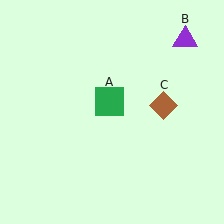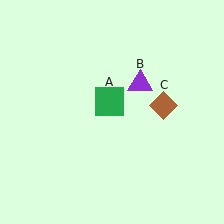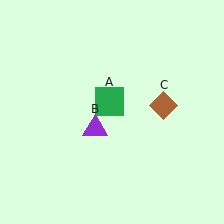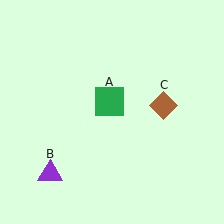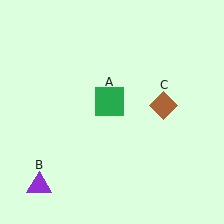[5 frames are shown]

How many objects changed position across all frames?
1 object changed position: purple triangle (object B).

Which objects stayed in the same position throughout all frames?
Green square (object A) and brown diamond (object C) remained stationary.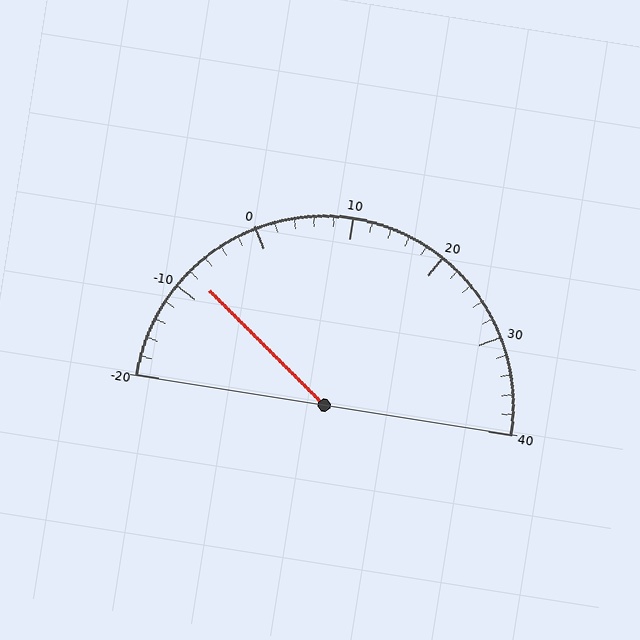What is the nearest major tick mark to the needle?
The nearest major tick mark is -10.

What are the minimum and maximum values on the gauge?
The gauge ranges from -20 to 40.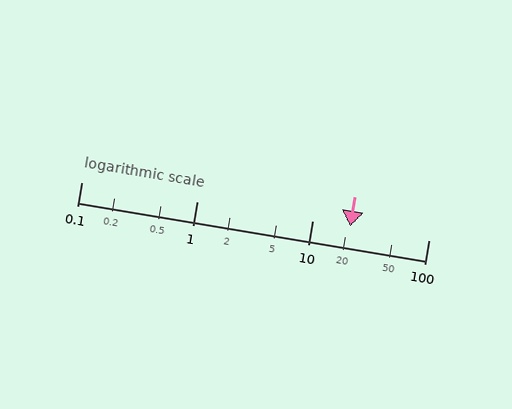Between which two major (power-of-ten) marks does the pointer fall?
The pointer is between 10 and 100.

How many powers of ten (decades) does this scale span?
The scale spans 3 decades, from 0.1 to 100.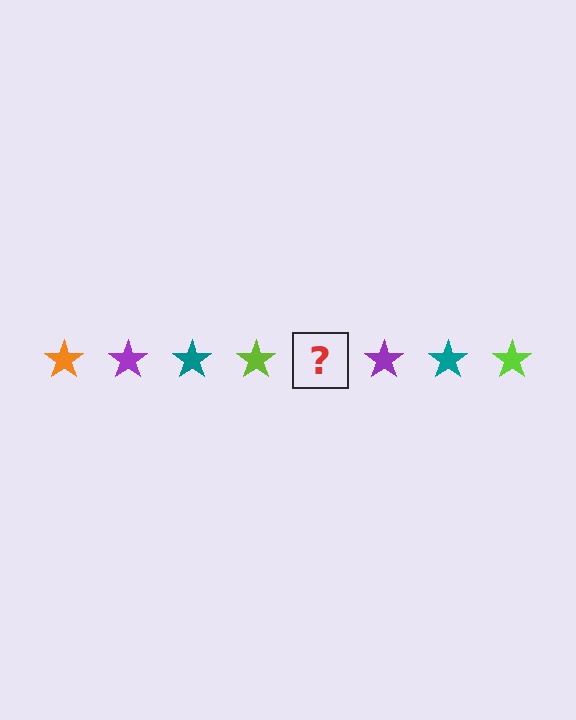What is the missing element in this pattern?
The missing element is an orange star.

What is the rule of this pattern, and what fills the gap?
The rule is that the pattern cycles through orange, purple, teal, lime stars. The gap should be filled with an orange star.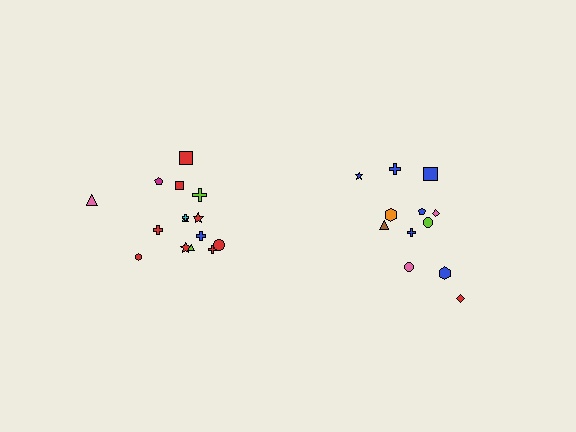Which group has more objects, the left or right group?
The left group.